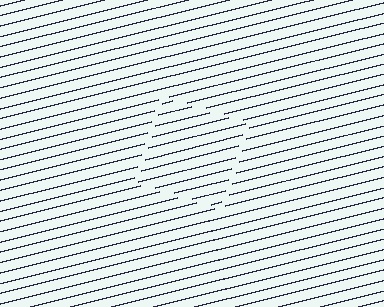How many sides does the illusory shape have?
4 sides — the line-ends trace a square.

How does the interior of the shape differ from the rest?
The interior of the shape contains the same grating, shifted by half a period — the contour is defined by the phase discontinuity where line-ends from the inner and outer gratings abut.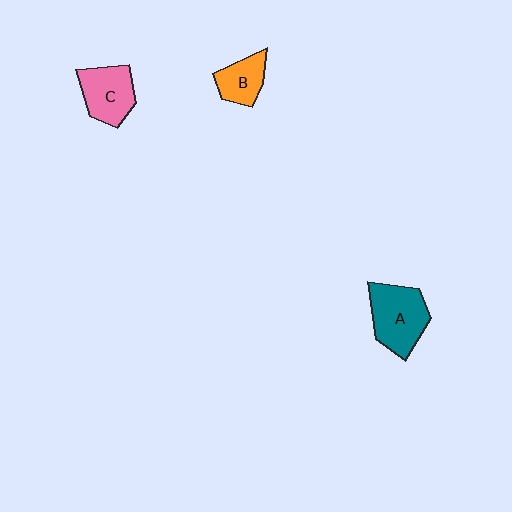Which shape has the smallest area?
Shape B (orange).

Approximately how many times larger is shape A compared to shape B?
Approximately 1.8 times.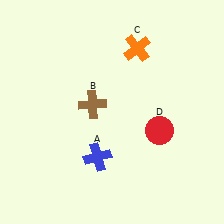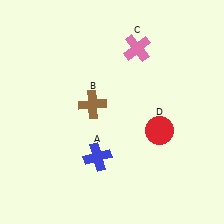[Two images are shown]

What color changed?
The cross (C) changed from orange in Image 1 to pink in Image 2.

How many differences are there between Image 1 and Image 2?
There is 1 difference between the two images.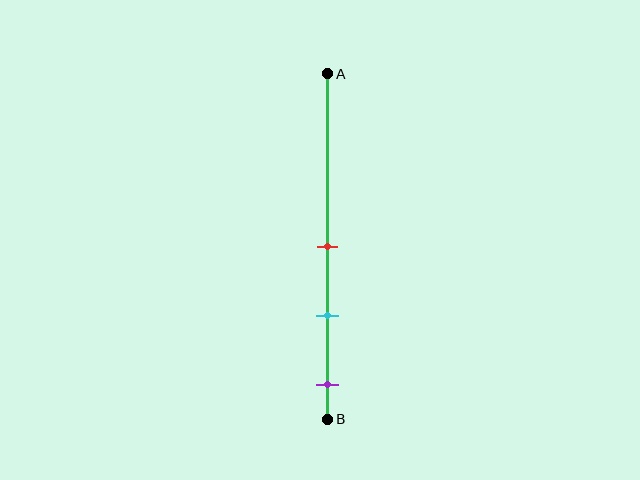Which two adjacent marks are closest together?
The red and cyan marks are the closest adjacent pair.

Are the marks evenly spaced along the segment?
Yes, the marks are approximately evenly spaced.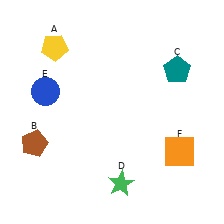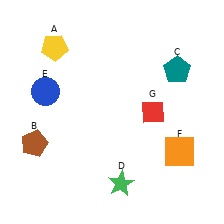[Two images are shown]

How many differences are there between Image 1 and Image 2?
There is 1 difference between the two images.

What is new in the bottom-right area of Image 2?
A red diamond (G) was added in the bottom-right area of Image 2.